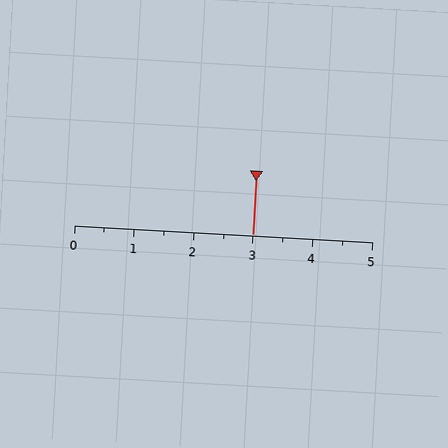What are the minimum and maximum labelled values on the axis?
The axis runs from 0 to 5.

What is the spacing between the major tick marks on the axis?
The major ticks are spaced 1 apart.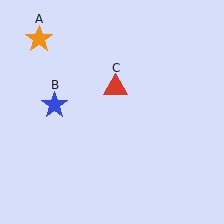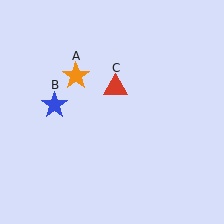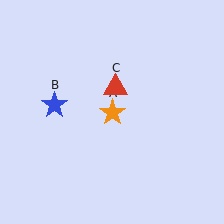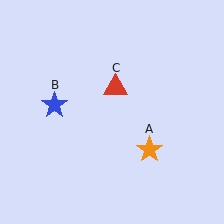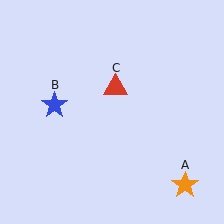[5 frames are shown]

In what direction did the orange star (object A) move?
The orange star (object A) moved down and to the right.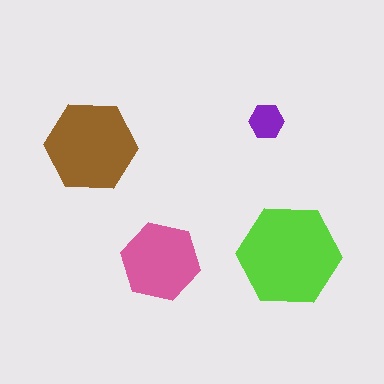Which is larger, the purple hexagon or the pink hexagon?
The pink one.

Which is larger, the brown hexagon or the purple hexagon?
The brown one.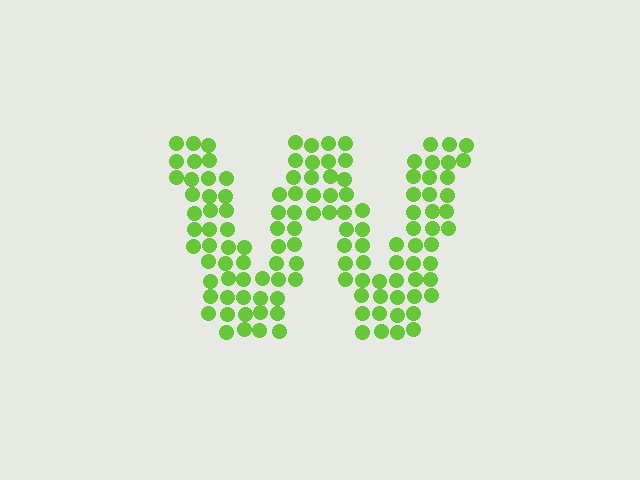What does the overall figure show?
The overall figure shows the letter W.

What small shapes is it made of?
It is made of small circles.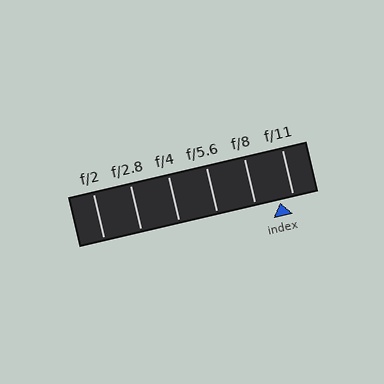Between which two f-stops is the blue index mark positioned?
The index mark is between f/8 and f/11.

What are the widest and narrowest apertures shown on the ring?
The widest aperture shown is f/2 and the narrowest is f/11.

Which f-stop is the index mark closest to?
The index mark is closest to f/11.